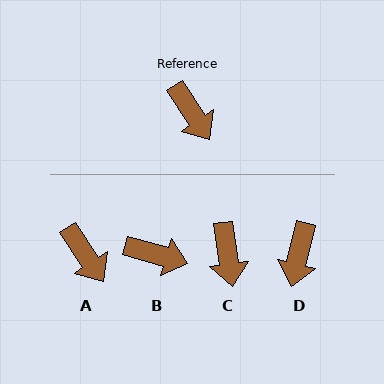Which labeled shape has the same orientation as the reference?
A.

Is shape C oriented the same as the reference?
No, it is off by about 25 degrees.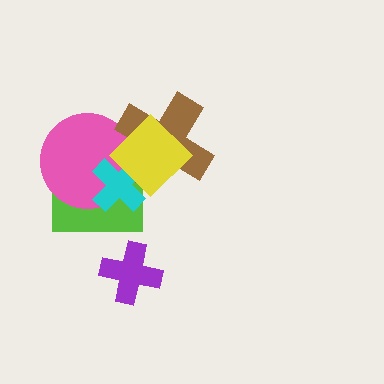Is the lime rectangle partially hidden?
Yes, it is partially covered by another shape.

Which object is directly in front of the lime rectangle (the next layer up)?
The pink circle is directly in front of the lime rectangle.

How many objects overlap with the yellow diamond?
4 objects overlap with the yellow diamond.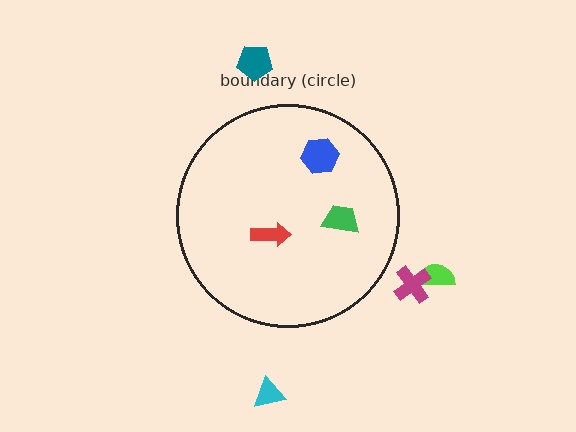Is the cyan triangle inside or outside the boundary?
Outside.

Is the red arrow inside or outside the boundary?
Inside.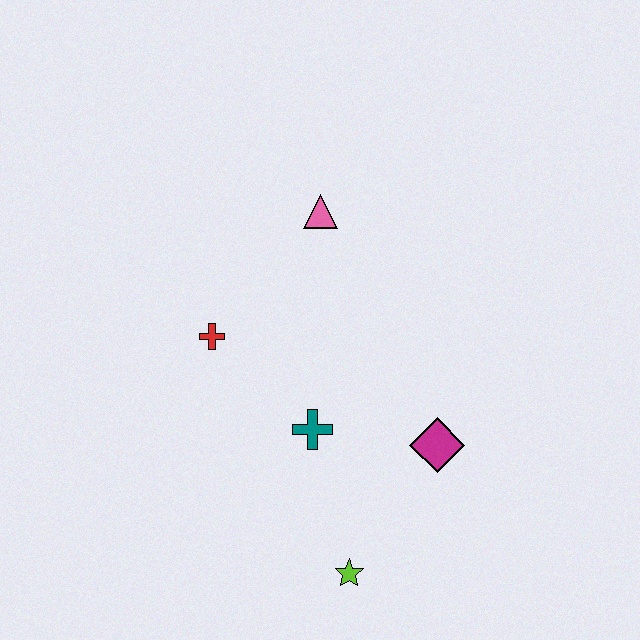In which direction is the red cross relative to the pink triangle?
The red cross is below the pink triangle.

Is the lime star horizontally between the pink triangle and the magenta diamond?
Yes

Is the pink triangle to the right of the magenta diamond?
No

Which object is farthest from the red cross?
The lime star is farthest from the red cross.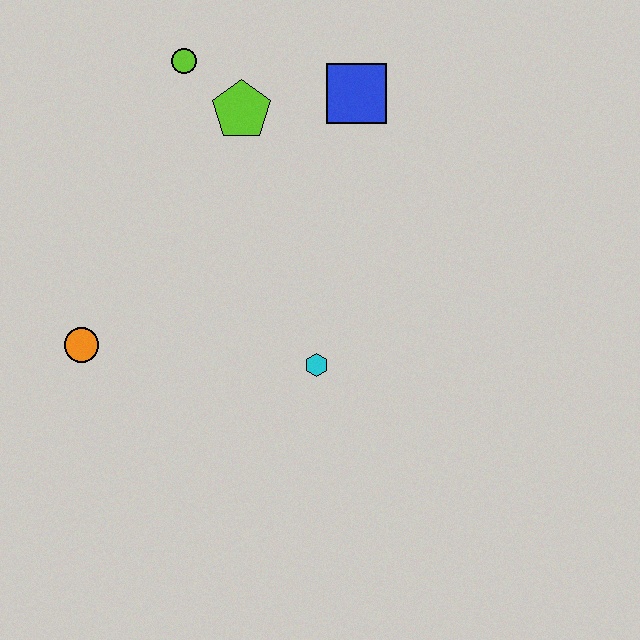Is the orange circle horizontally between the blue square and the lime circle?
No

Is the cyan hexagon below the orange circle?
Yes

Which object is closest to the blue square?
The lime pentagon is closest to the blue square.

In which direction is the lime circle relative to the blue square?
The lime circle is to the left of the blue square.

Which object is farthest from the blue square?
The orange circle is farthest from the blue square.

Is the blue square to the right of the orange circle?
Yes